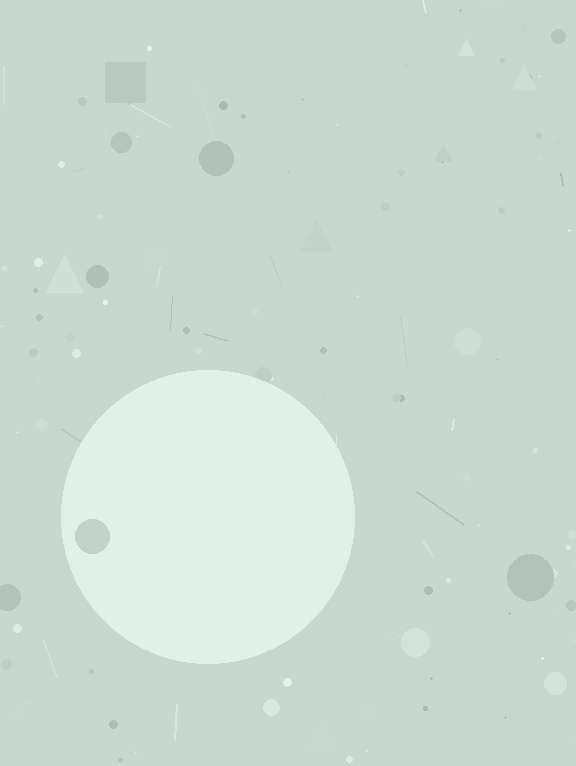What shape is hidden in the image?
A circle is hidden in the image.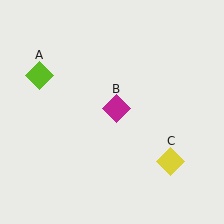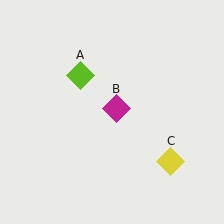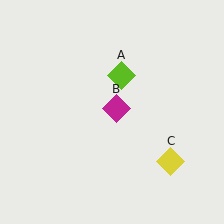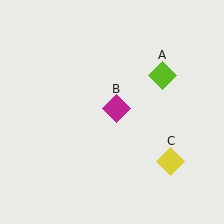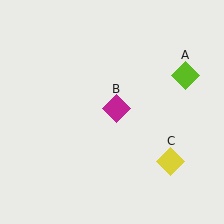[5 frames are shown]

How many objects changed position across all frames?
1 object changed position: lime diamond (object A).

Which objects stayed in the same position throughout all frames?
Magenta diamond (object B) and yellow diamond (object C) remained stationary.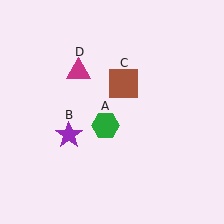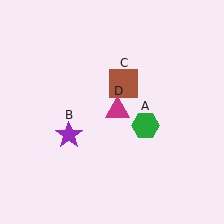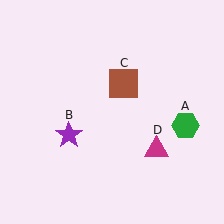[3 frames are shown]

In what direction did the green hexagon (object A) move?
The green hexagon (object A) moved right.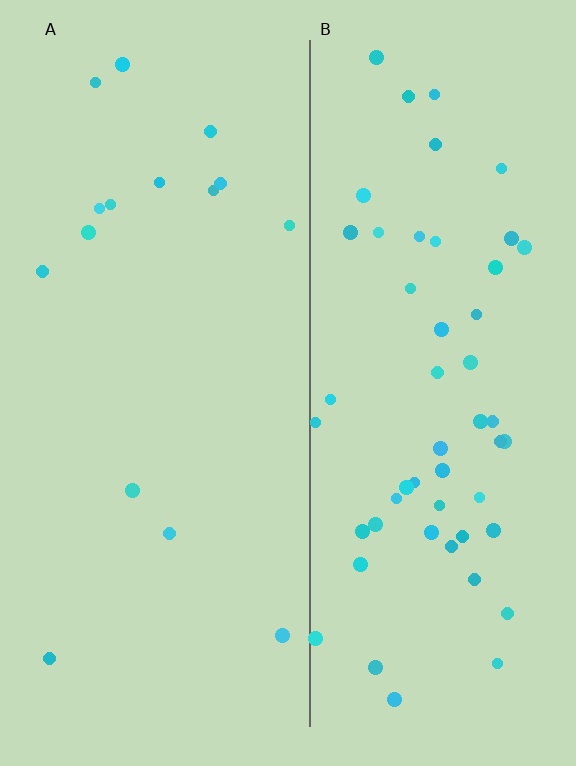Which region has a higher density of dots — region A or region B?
B (the right).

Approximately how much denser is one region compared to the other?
Approximately 3.5× — region B over region A.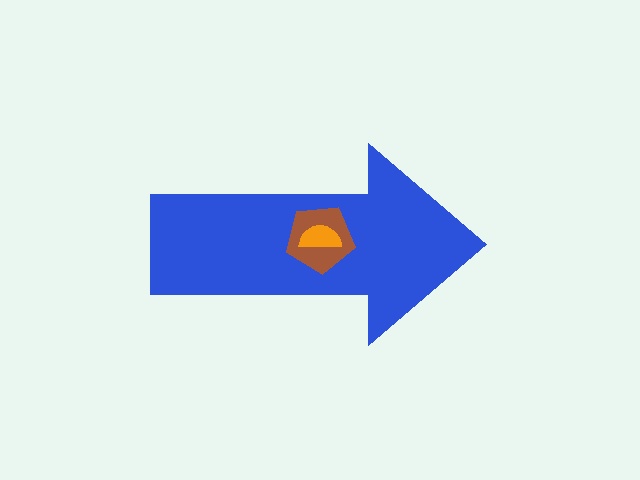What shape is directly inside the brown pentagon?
The orange semicircle.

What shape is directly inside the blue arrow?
The brown pentagon.